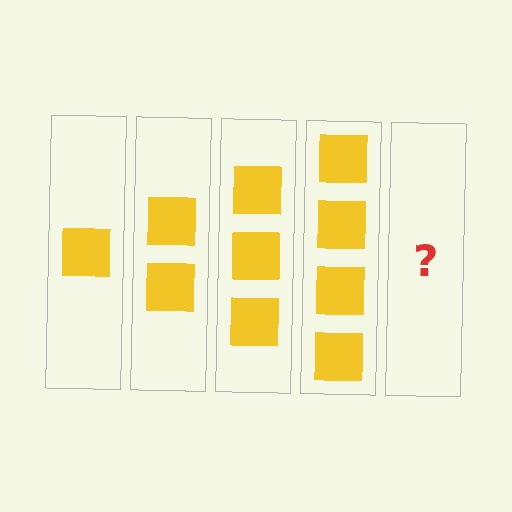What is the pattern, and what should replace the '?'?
The pattern is that each step adds one more square. The '?' should be 5 squares.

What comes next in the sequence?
The next element should be 5 squares.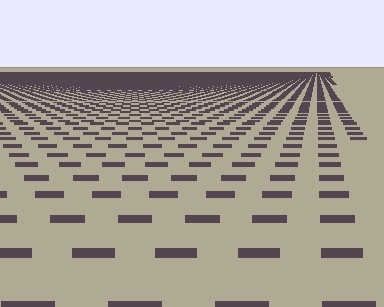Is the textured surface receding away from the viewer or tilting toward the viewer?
The surface is receding away from the viewer. Texture elements get smaller and denser toward the top.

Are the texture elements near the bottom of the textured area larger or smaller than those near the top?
Larger. Near the bottom, elements are closer to the viewer and appear at a bigger on-screen size.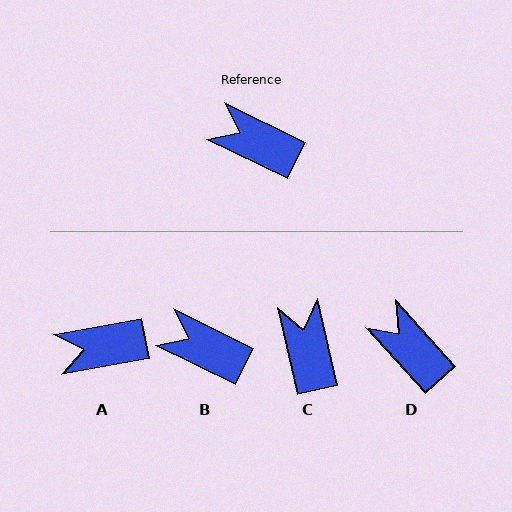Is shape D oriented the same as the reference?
No, it is off by about 22 degrees.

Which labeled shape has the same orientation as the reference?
B.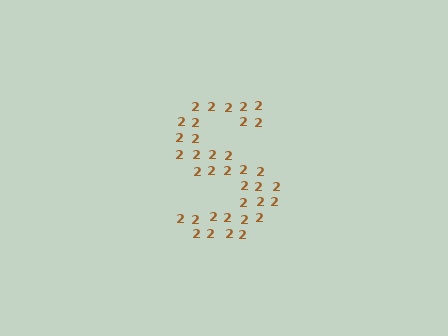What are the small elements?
The small elements are digit 2's.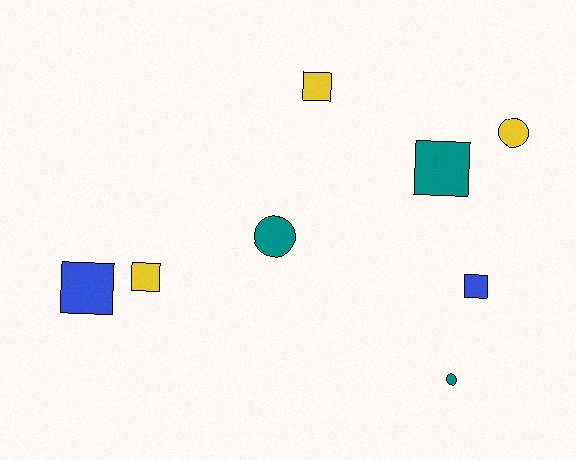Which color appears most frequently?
Teal, with 3 objects.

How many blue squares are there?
There are 2 blue squares.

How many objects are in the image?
There are 8 objects.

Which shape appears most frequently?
Square, with 5 objects.